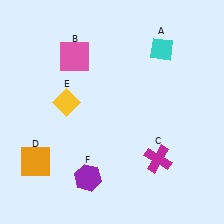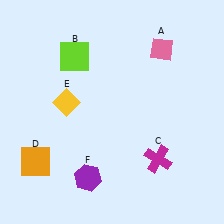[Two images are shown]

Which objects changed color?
A changed from cyan to pink. B changed from pink to lime.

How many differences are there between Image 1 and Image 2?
There are 2 differences between the two images.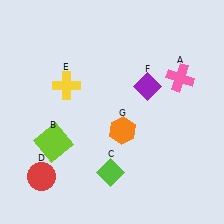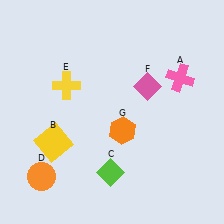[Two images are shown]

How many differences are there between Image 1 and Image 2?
There are 3 differences between the two images.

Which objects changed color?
B changed from lime to yellow. D changed from red to orange. F changed from purple to pink.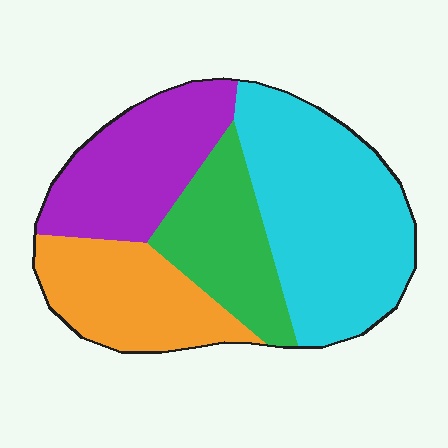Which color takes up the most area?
Cyan, at roughly 40%.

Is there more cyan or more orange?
Cyan.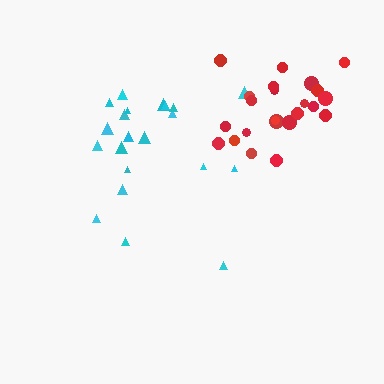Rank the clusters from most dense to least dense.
red, cyan.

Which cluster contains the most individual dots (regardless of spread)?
Red (23).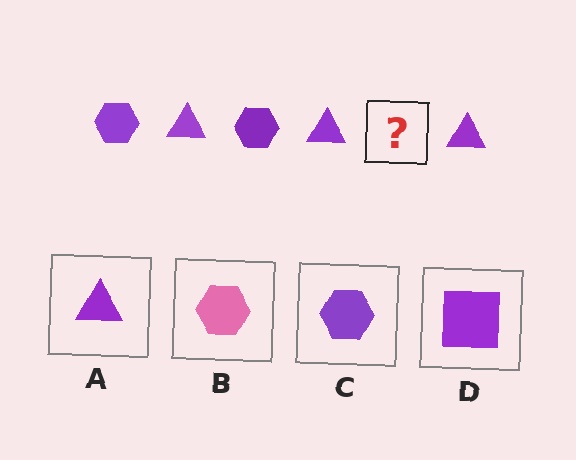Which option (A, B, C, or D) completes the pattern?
C.